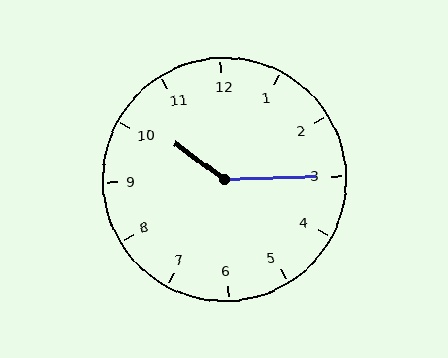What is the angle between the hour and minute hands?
Approximately 142 degrees.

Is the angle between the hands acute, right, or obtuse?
It is obtuse.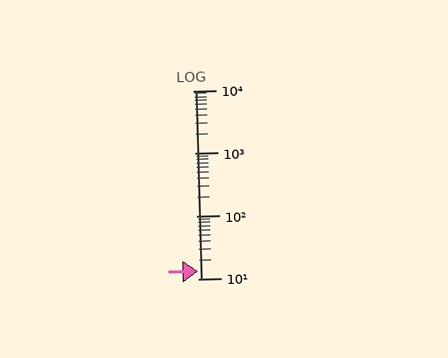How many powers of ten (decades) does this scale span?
The scale spans 3 decades, from 10 to 10000.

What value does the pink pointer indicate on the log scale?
The pointer indicates approximately 13.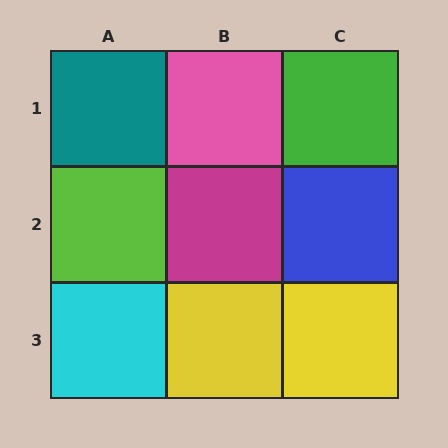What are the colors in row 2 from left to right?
Lime, magenta, blue.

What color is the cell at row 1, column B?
Pink.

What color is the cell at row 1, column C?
Green.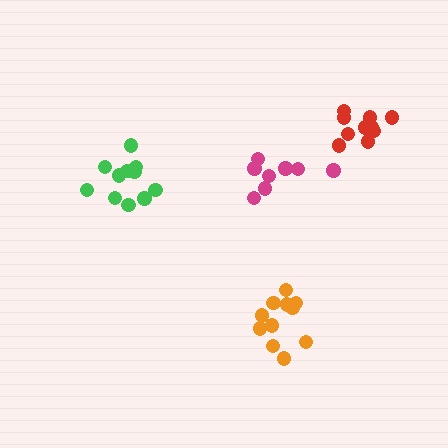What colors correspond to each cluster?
The clusters are colored: magenta, green, red, orange.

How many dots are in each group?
Group 1: 8 dots, Group 2: 11 dots, Group 3: 10 dots, Group 4: 11 dots (40 total).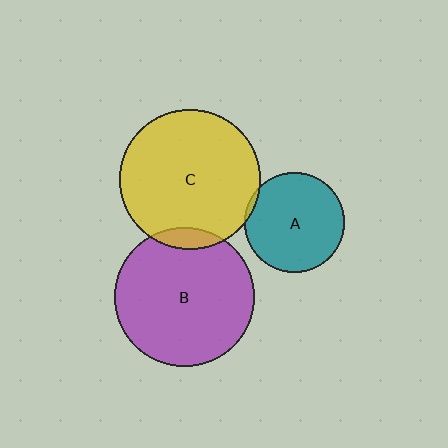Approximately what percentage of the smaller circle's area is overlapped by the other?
Approximately 10%.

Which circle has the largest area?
Circle C (yellow).